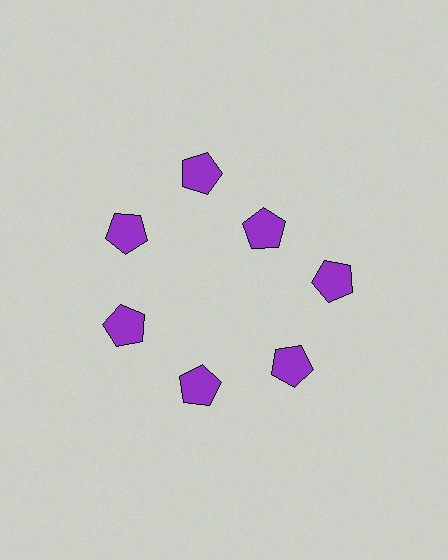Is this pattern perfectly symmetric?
No. The 7 purple pentagons are arranged in a ring, but one element near the 1 o'clock position is pulled inward toward the center, breaking the 7-fold rotational symmetry.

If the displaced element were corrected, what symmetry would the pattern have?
It would have 7-fold rotational symmetry — the pattern would map onto itself every 51 degrees.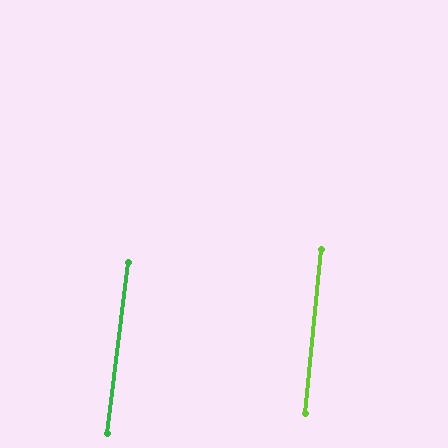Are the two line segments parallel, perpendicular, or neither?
Parallel — their directions differ by only 1.3°.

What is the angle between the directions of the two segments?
Approximately 1 degree.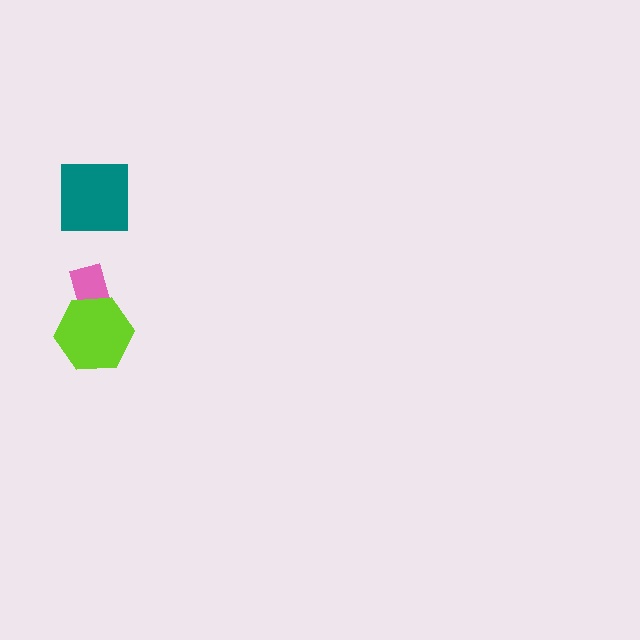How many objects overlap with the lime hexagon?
1 object overlaps with the lime hexagon.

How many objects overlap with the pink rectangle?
1 object overlaps with the pink rectangle.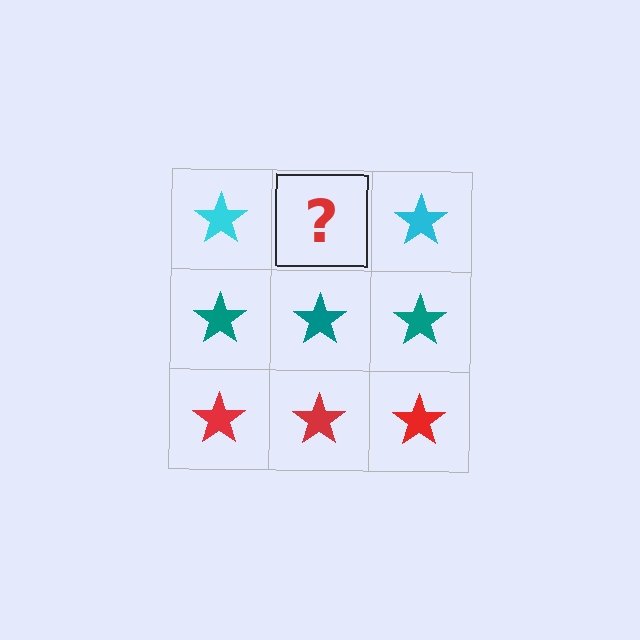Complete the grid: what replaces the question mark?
The question mark should be replaced with a cyan star.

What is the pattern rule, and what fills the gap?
The rule is that each row has a consistent color. The gap should be filled with a cyan star.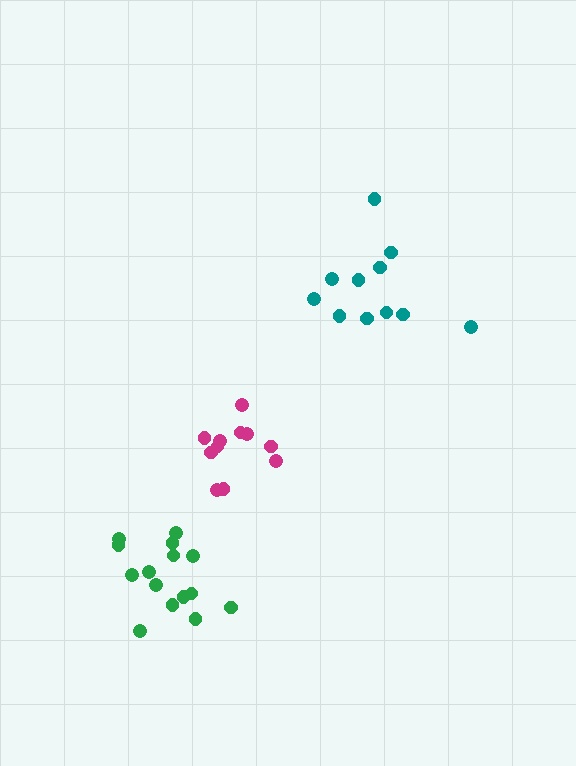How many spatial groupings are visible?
There are 3 spatial groupings.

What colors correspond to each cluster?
The clusters are colored: teal, green, magenta.